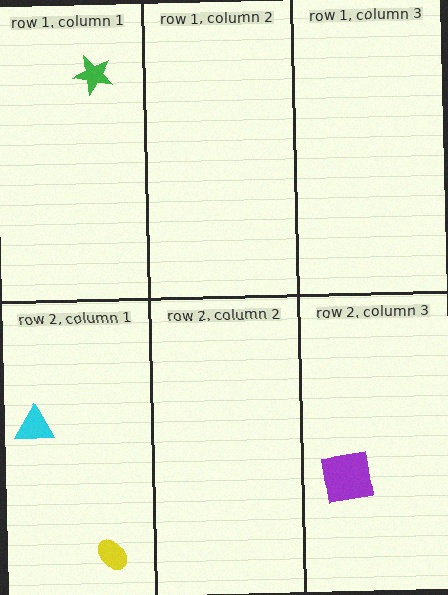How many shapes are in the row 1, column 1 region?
1.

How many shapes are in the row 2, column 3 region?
1.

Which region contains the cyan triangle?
The row 2, column 1 region.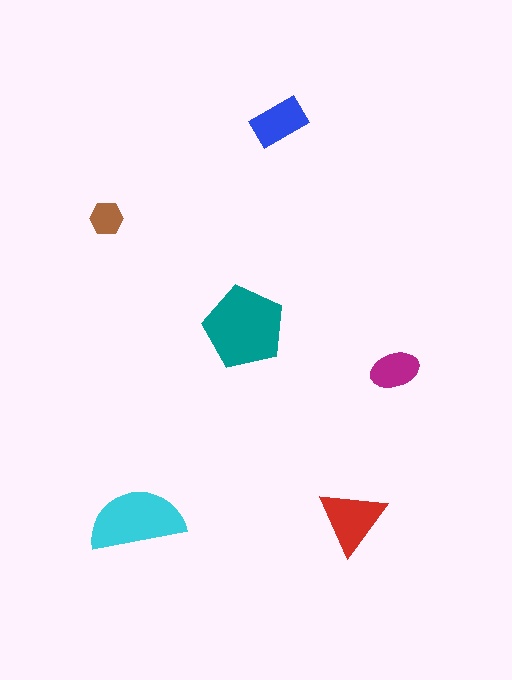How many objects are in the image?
There are 6 objects in the image.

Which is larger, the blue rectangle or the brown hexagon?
The blue rectangle.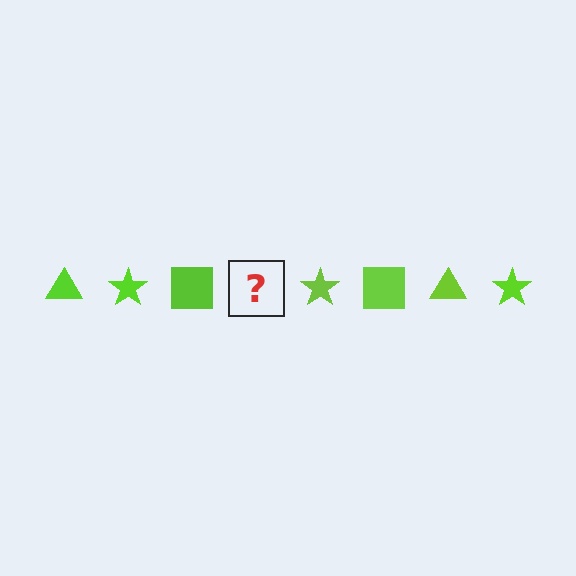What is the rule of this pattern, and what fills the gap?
The rule is that the pattern cycles through triangle, star, square shapes in lime. The gap should be filled with a lime triangle.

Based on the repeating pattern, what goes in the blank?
The blank should be a lime triangle.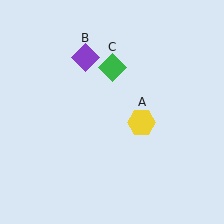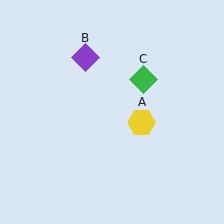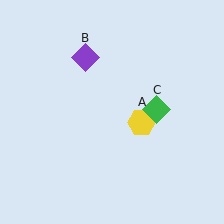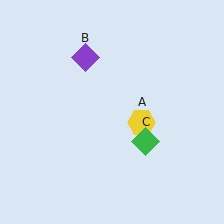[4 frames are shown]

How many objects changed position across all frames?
1 object changed position: green diamond (object C).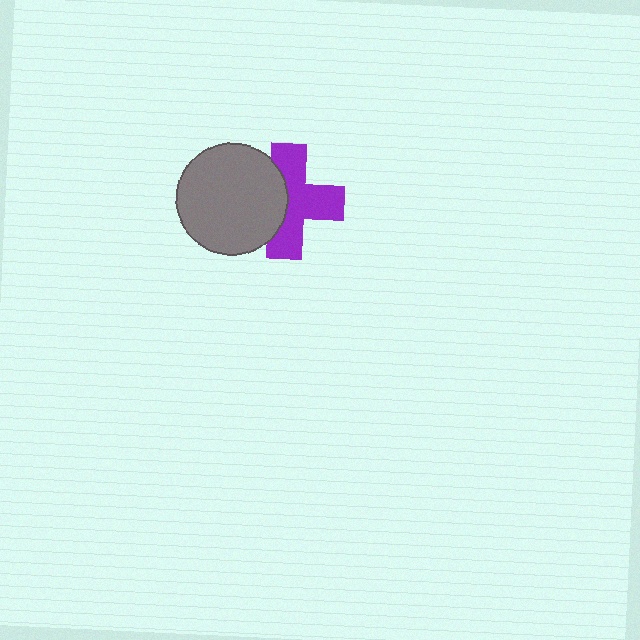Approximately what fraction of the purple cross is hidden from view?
Roughly 37% of the purple cross is hidden behind the gray circle.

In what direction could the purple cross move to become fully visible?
The purple cross could move right. That would shift it out from behind the gray circle entirely.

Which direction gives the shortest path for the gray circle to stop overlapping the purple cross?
Moving left gives the shortest separation.